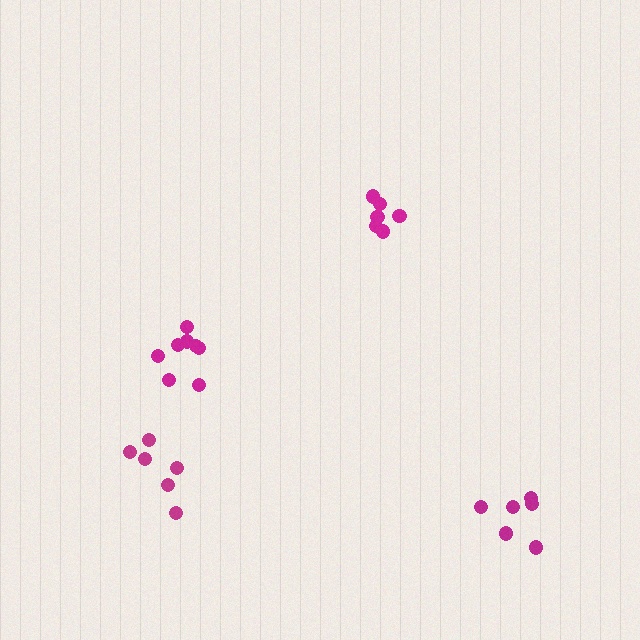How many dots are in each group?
Group 1: 6 dots, Group 2: 6 dots, Group 3: 6 dots, Group 4: 8 dots (26 total).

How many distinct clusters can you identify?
There are 4 distinct clusters.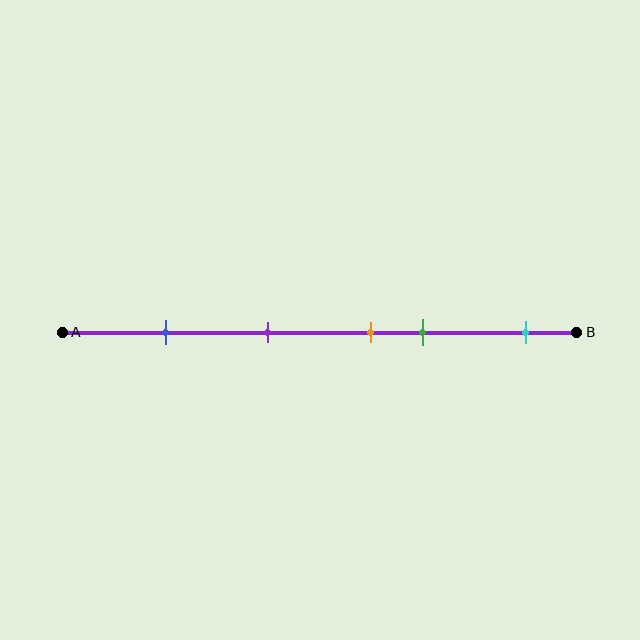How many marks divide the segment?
There are 5 marks dividing the segment.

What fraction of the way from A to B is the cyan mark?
The cyan mark is approximately 90% (0.9) of the way from A to B.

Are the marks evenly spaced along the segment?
No, the marks are not evenly spaced.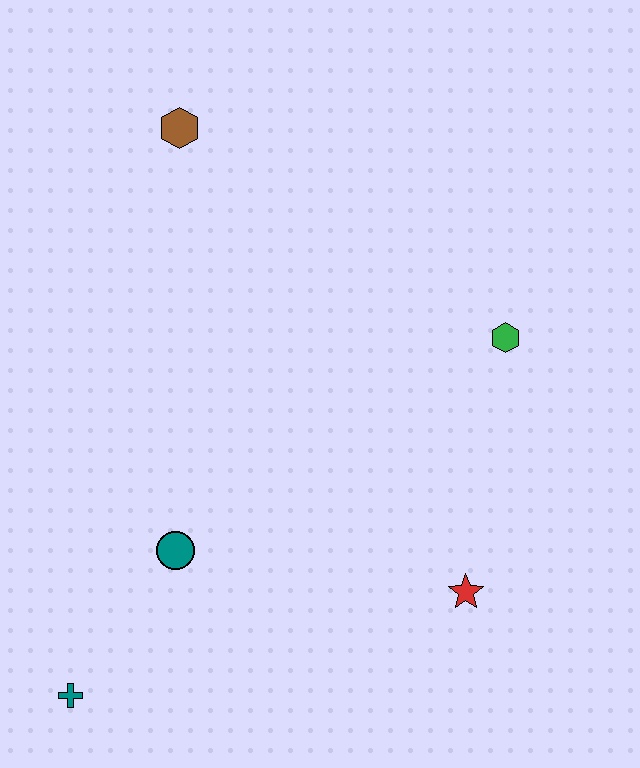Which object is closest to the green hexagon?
The red star is closest to the green hexagon.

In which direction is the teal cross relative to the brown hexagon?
The teal cross is below the brown hexagon.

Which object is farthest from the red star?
The brown hexagon is farthest from the red star.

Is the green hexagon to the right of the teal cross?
Yes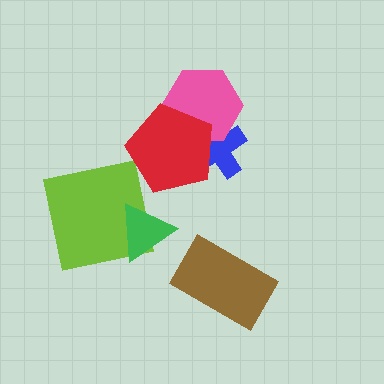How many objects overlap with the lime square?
1 object overlaps with the lime square.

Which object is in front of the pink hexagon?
The red pentagon is in front of the pink hexagon.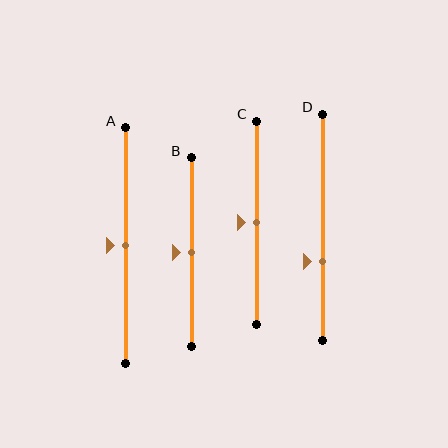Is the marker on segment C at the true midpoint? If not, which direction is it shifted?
Yes, the marker on segment C is at the true midpoint.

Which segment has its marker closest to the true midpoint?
Segment A has its marker closest to the true midpoint.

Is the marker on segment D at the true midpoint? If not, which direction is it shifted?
No, the marker on segment D is shifted downward by about 15% of the segment length.